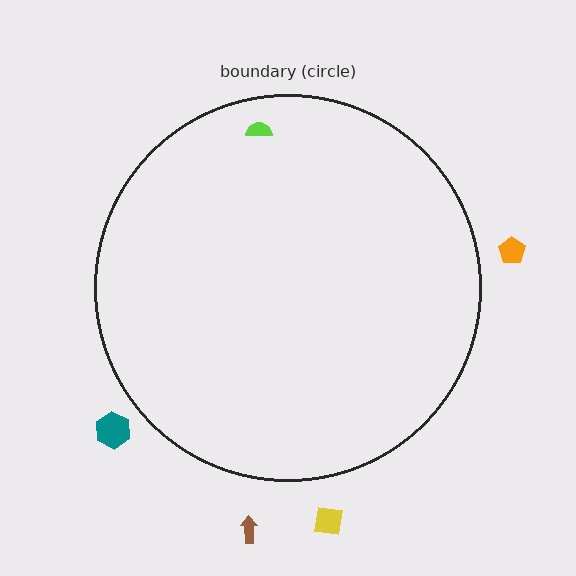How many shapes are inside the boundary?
1 inside, 4 outside.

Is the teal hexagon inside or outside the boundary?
Outside.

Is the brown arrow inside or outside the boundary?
Outside.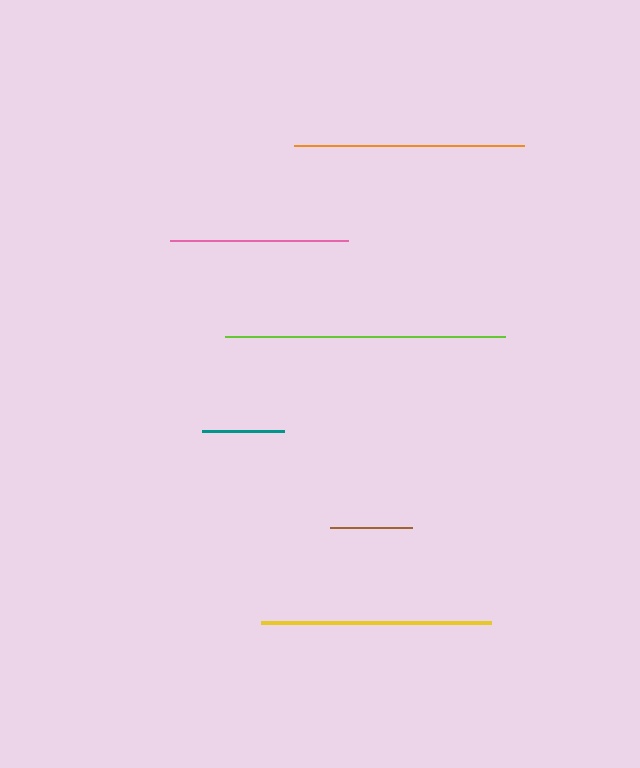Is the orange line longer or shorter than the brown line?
The orange line is longer than the brown line.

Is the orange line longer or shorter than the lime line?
The lime line is longer than the orange line.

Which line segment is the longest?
The lime line is the longest at approximately 281 pixels.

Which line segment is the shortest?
The brown line is the shortest at approximately 82 pixels.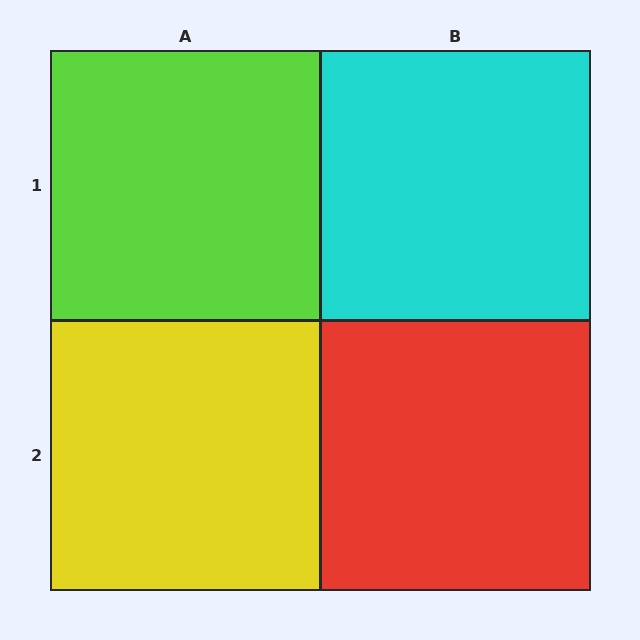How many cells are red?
1 cell is red.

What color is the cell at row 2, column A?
Yellow.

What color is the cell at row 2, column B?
Red.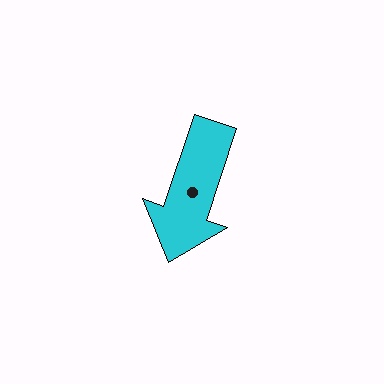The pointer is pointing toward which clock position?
Roughly 7 o'clock.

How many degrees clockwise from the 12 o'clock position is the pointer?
Approximately 199 degrees.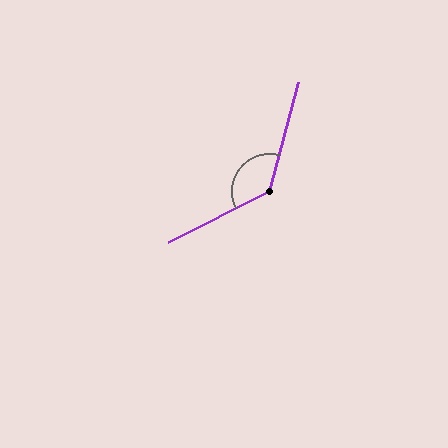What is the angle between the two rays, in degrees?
Approximately 131 degrees.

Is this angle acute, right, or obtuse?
It is obtuse.